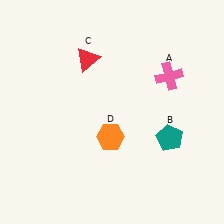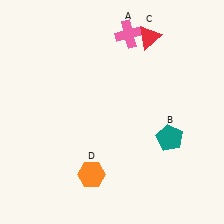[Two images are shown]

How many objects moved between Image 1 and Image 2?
3 objects moved between the two images.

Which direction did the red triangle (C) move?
The red triangle (C) moved right.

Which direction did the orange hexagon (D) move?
The orange hexagon (D) moved down.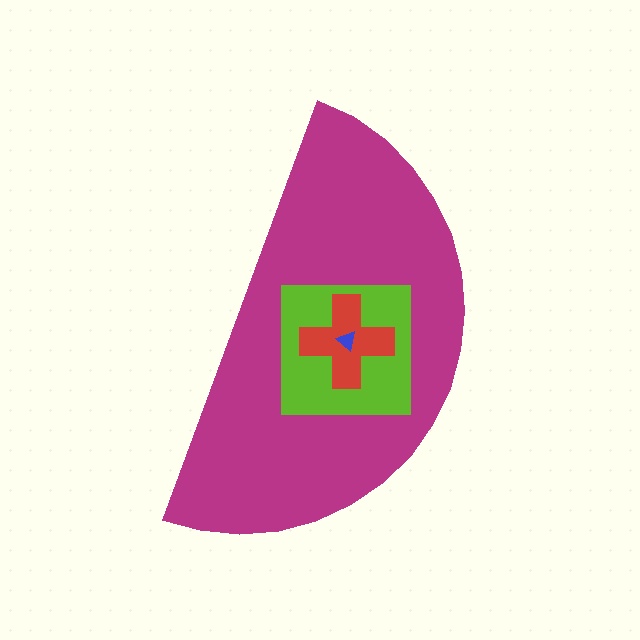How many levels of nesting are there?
4.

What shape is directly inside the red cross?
The blue triangle.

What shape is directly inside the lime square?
The red cross.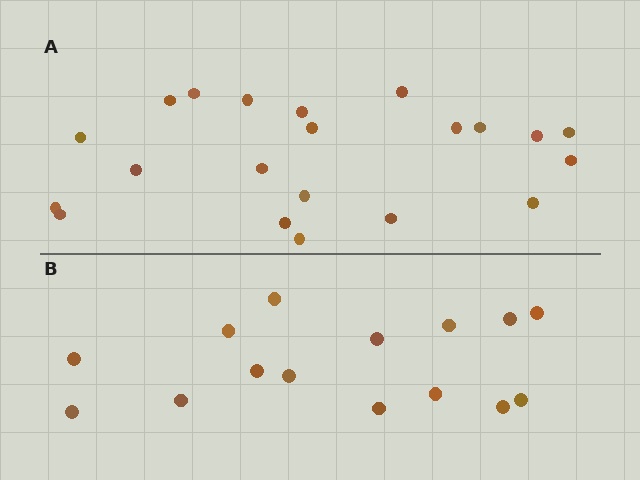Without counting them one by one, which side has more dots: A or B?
Region A (the top region) has more dots.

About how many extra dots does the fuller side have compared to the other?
Region A has about 6 more dots than region B.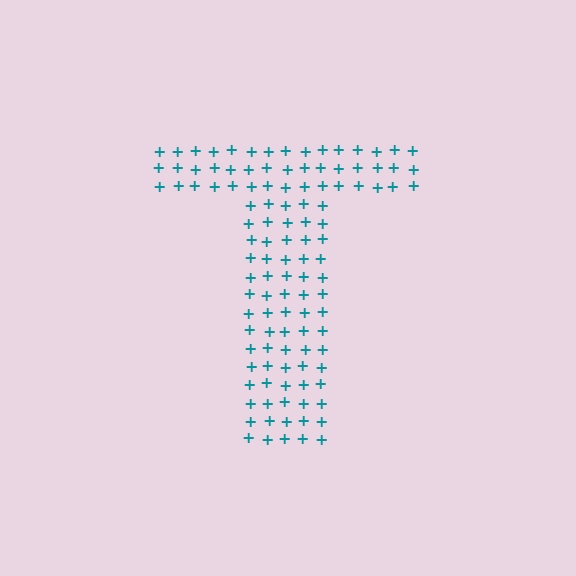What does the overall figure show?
The overall figure shows the letter T.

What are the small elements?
The small elements are plus signs.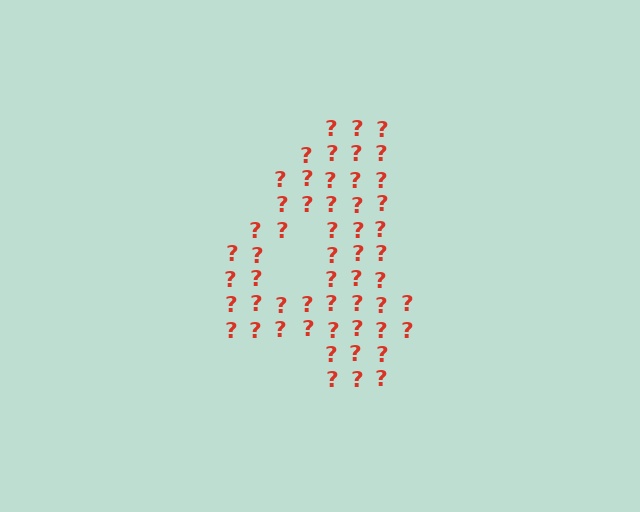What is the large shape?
The large shape is the digit 4.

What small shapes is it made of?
It is made of small question marks.